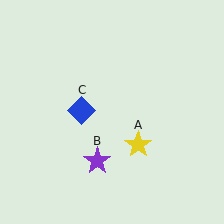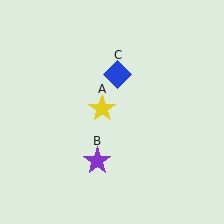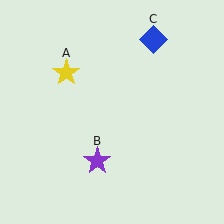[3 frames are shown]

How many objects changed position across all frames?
2 objects changed position: yellow star (object A), blue diamond (object C).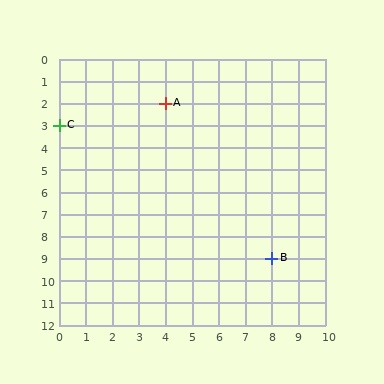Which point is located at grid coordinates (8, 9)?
Point B is at (8, 9).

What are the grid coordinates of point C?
Point C is at grid coordinates (0, 3).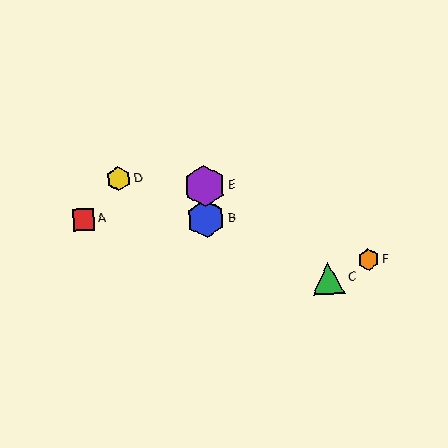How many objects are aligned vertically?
2 objects (B, E) are aligned vertically.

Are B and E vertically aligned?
Yes, both are at x≈206.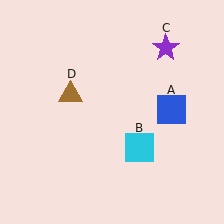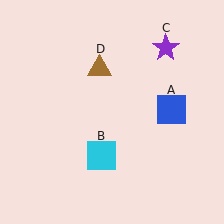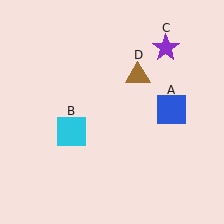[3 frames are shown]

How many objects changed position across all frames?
2 objects changed position: cyan square (object B), brown triangle (object D).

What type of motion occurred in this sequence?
The cyan square (object B), brown triangle (object D) rotated clockwise around the center of the scene.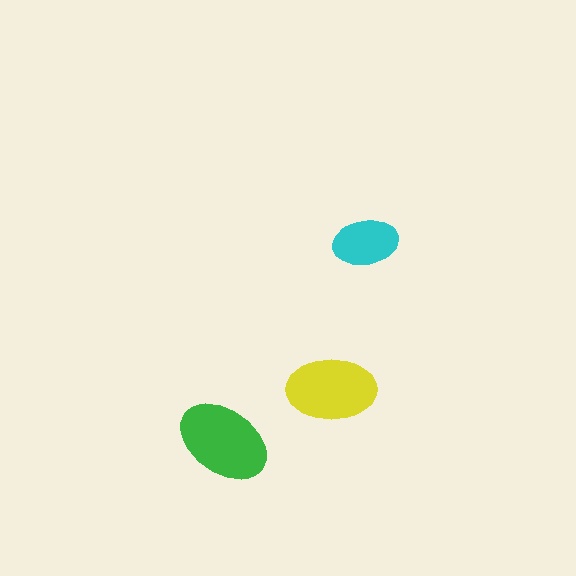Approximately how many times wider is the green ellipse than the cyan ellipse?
About 1.5 times wider.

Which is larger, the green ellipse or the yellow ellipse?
The green one.